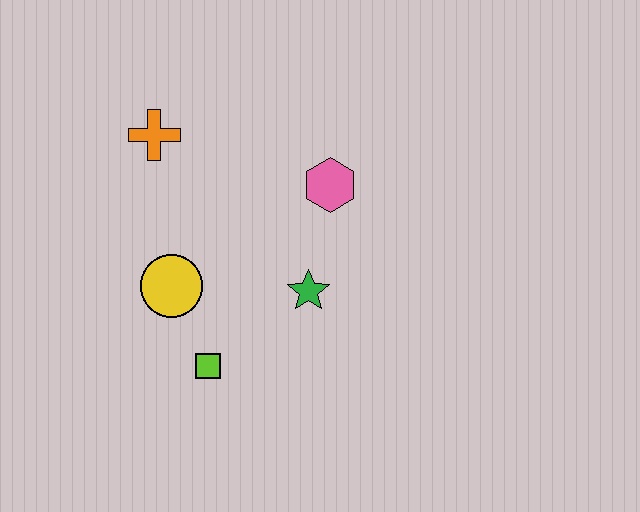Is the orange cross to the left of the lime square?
Yes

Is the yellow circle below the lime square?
No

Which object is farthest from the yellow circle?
The pink hexagon is farthest from the yellow circle.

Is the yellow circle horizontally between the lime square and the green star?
No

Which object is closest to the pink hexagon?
The green star is closest to the pink hexagon.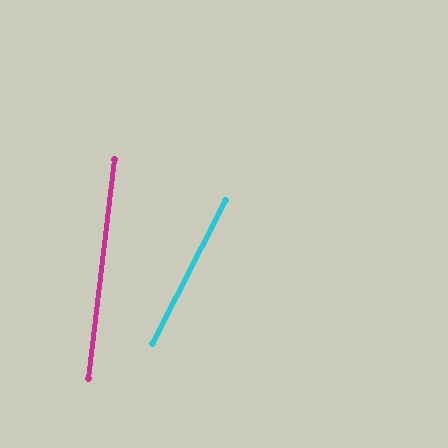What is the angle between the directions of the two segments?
Approximately 20 degrees.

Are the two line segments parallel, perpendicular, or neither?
Neither parallel nor perpendicular — they differ by about 20°.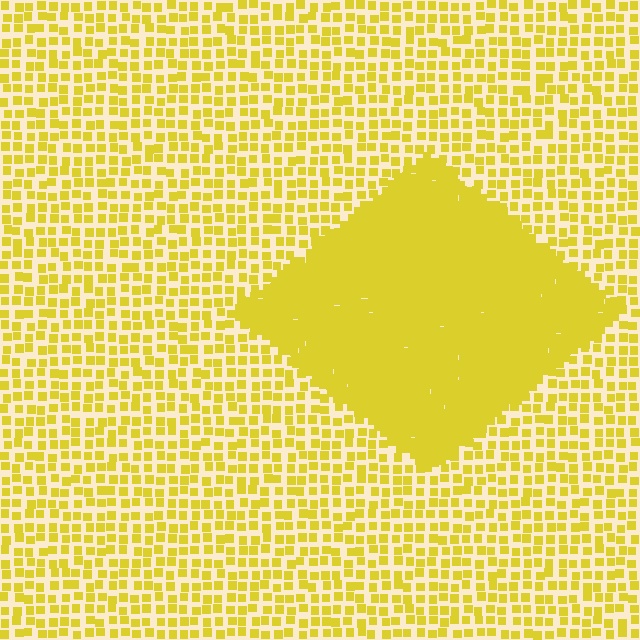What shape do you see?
I see a diamond.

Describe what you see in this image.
The image contains small yellow elements arranged at two different densities. A diamond-shaped region is visible where the elements are more densely packed than the surrounding area.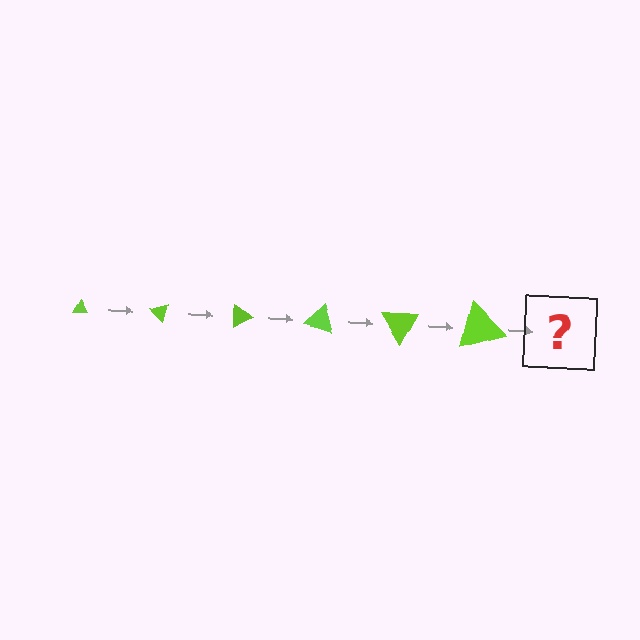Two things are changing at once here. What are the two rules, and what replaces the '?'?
The two rules are that the triangle grows larger each step and it rotates 45 degrees each step. The '?' should be a triangle, larger than the previous one and rotated 270 degrees from the start.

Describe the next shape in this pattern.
It should be a triangle, larger than the previous one and rotated 270 degrees from the start.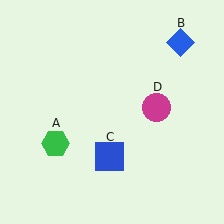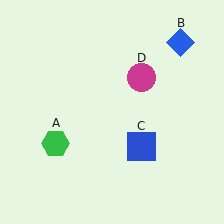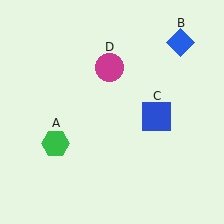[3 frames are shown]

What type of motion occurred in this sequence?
The blue square (object C), magenta circle (object D) rotated counterclockwise around the center of the scene.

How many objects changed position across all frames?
2 objects changed position: blue square (object C), magenta circle (object D).